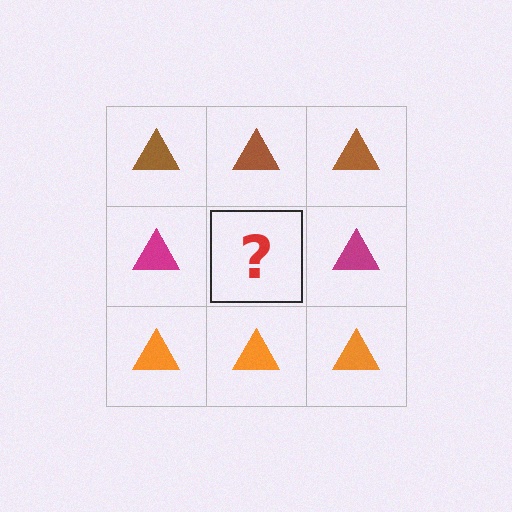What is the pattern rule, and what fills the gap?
The rule is that each row has a consistent color. The gap should be filled with a magenta triangle.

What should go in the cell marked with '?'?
The missing cell should contain a magenta triangle.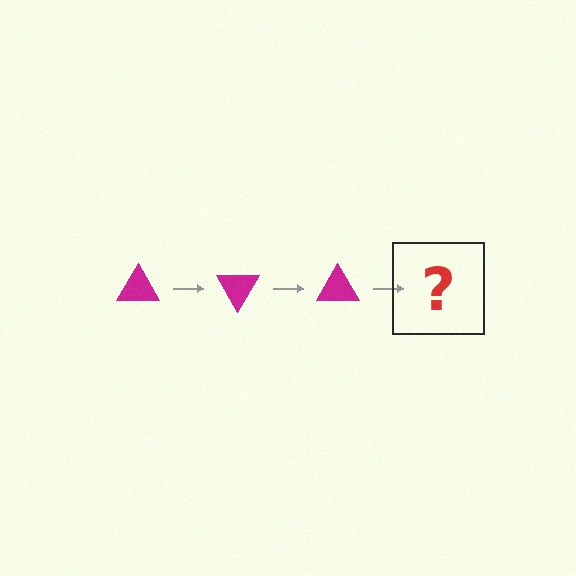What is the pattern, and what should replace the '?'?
The pattern is that the triangle rotates 60 degrees each step. The '?' should be a magenta triangle rotated 180 degrees.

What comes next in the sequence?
The next element should be a magenta triangle rotated 180 degrees.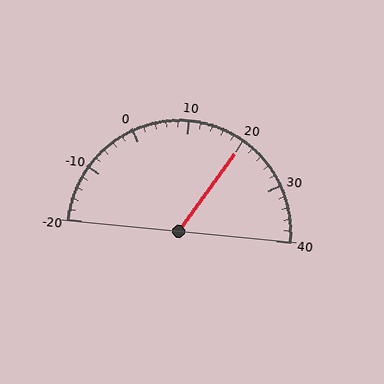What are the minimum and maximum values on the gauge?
The gauge ranges from -20 to 40.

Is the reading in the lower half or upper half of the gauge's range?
The reading is in the upper half of the range (-20 to 40).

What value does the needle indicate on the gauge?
The needle indicates approximately 20.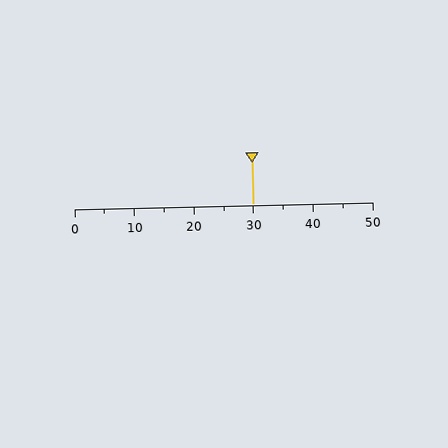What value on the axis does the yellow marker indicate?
The marker indicates approximately 30.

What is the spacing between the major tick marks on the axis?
The major ticks are spaced 10 apart.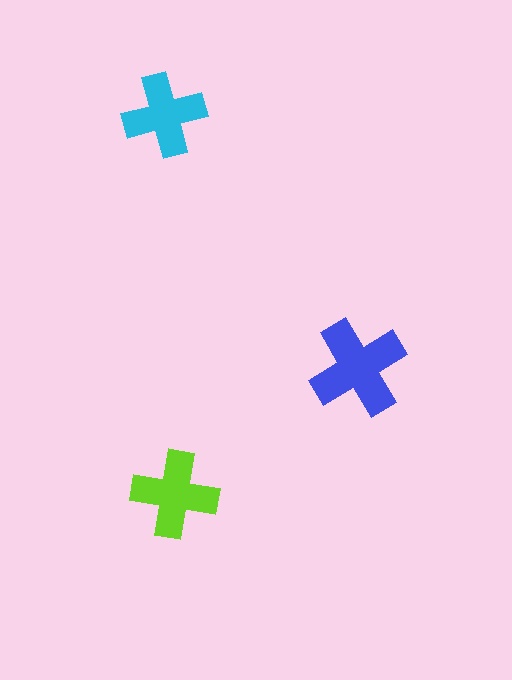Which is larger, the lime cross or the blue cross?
The blue one.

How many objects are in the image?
There are 3 objects in the image.